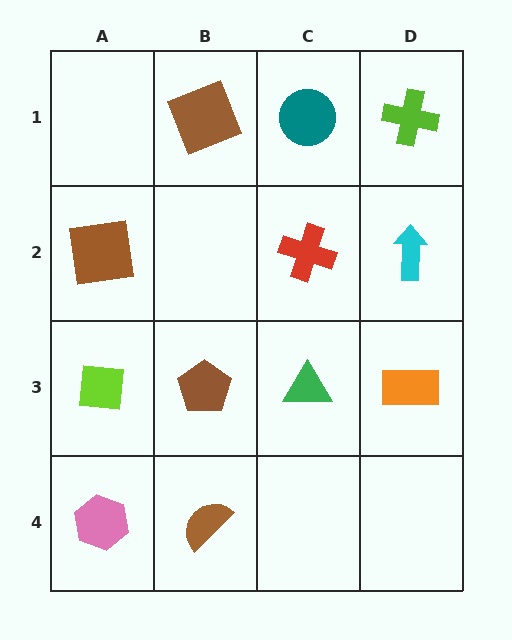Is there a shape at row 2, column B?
No, that cell is empty.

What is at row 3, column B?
A brown pentagon.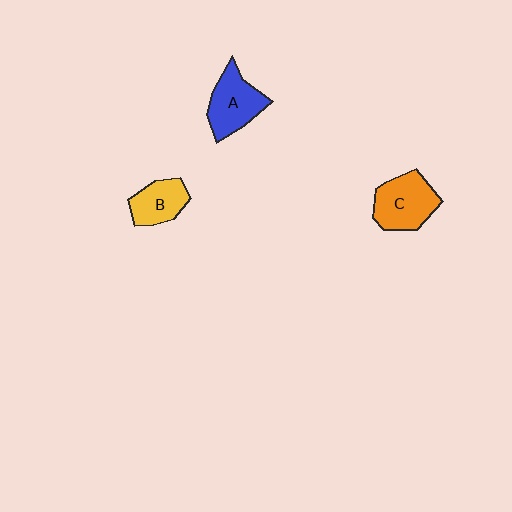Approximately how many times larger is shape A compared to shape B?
Approximately 1.3 times.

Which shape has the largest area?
Shape C (orange).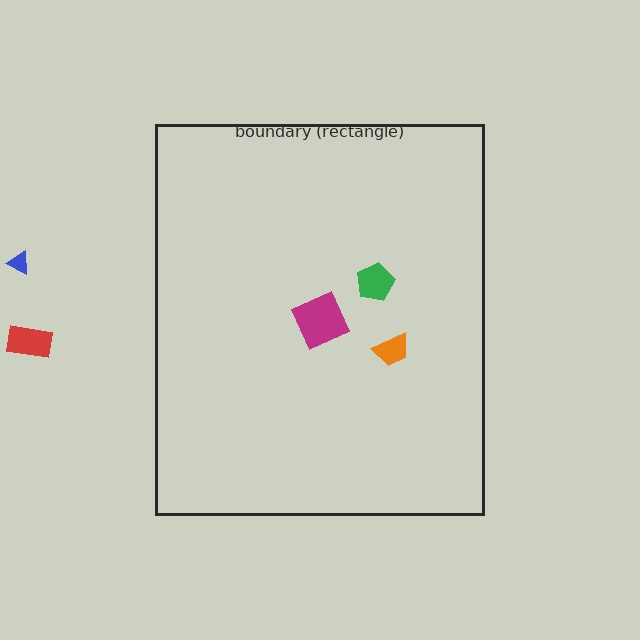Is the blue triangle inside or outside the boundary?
Outside.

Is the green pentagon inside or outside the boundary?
Inside.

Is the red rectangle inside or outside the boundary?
Outside.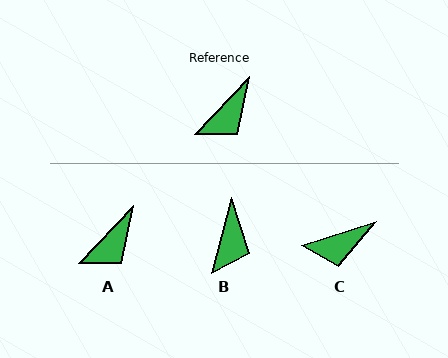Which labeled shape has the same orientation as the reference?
A.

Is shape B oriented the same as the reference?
No, it is off by about 29 degrees.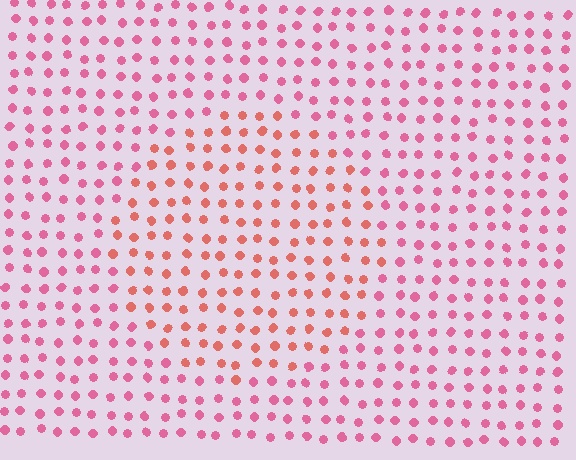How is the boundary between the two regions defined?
The boundary is defined purely by a slight shift in hue (about 30 degrees). Spacing, size, and orientation are identical on both sides.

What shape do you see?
I see a circle.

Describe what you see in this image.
The image is filled with small pink elements in a uniform arrangement. A circle-shaped region is visible where the elements are tinted to a slightly different hue, forming a subtle color boundary.